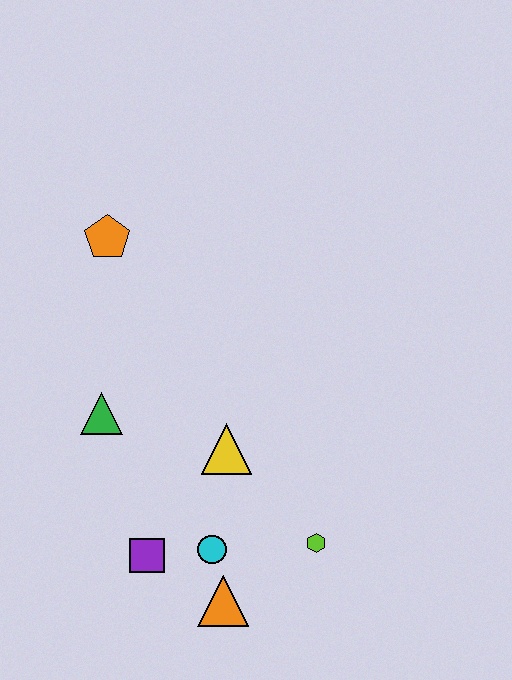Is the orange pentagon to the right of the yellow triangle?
No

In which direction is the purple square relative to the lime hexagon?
The purple square is to the left of the lime hexagon.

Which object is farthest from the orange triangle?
The orange pentagon is farthest from the orange triangle.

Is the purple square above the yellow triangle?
No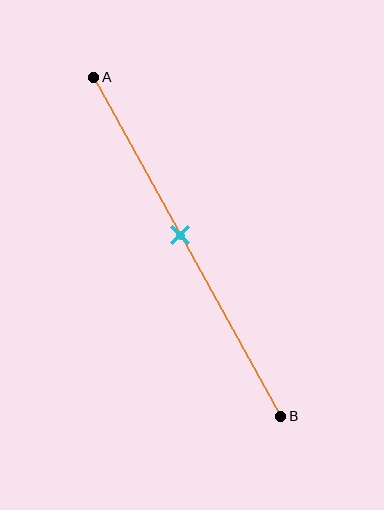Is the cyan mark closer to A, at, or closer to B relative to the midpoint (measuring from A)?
The cyan mark is closer to point A than the midpoint of segment AB.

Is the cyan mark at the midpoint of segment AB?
No, the mark is at about 45% from A, not at the 50% midpoint.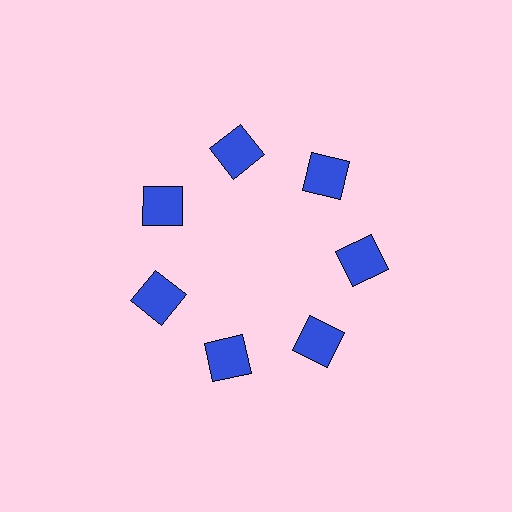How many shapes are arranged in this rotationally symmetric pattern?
There are 7 shapes, arranged in 7 groups of 1.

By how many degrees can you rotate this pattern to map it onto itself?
The pattern maps onto itself every 51 degrees of rotation.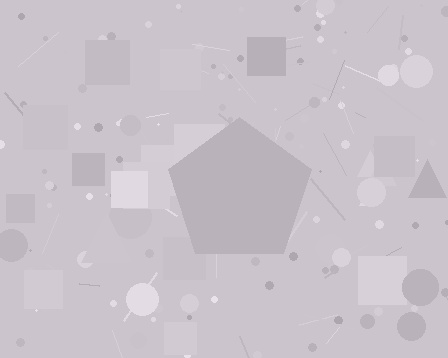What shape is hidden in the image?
A pentagon is hidden in the image.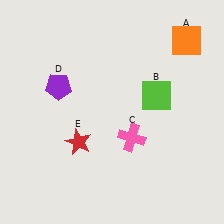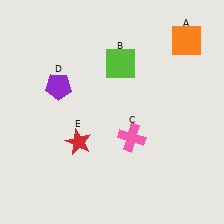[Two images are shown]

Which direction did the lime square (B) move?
The lime square (B) moved left.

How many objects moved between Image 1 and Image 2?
1 object moved between the two images.